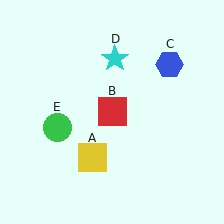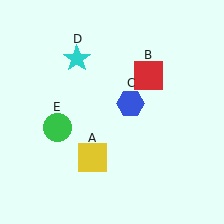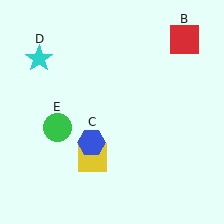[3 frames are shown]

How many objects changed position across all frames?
3 objects changed position: red square (object B), blue hexagon (object C), cyan star (object D).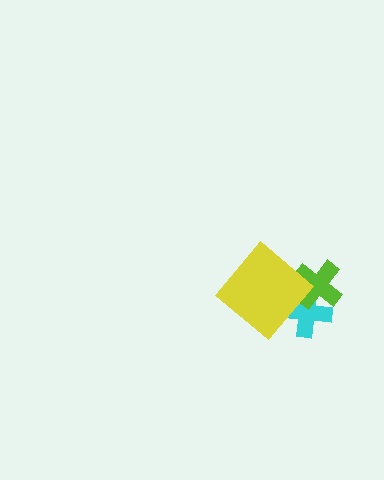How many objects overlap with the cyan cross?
2 objects overlap with the cyan cross.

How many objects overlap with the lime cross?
2 objects overlap with the lime cross.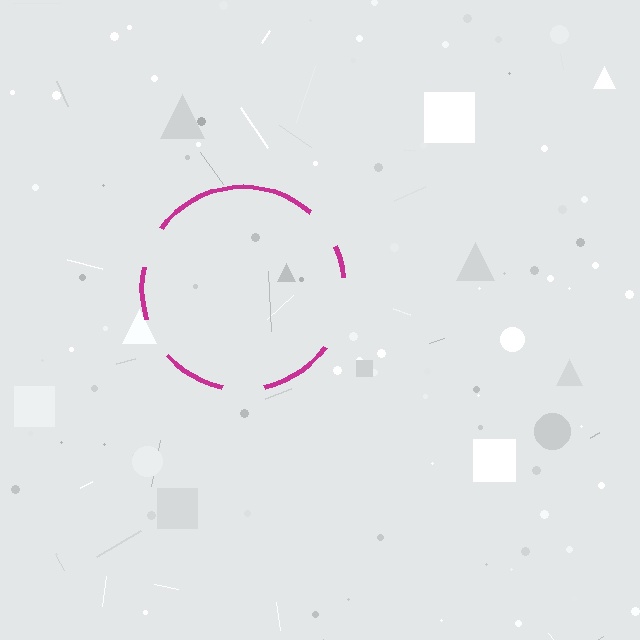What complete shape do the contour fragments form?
The contour fragments form a circle.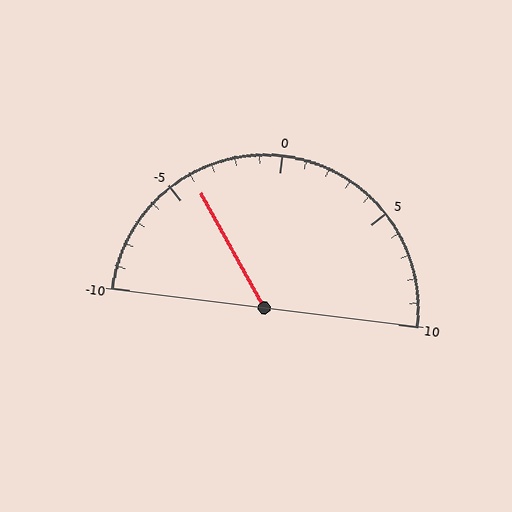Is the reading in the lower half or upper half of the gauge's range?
The reading is in the lower half of the range (-10 to 10).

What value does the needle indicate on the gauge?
The needle indicates approximately -4.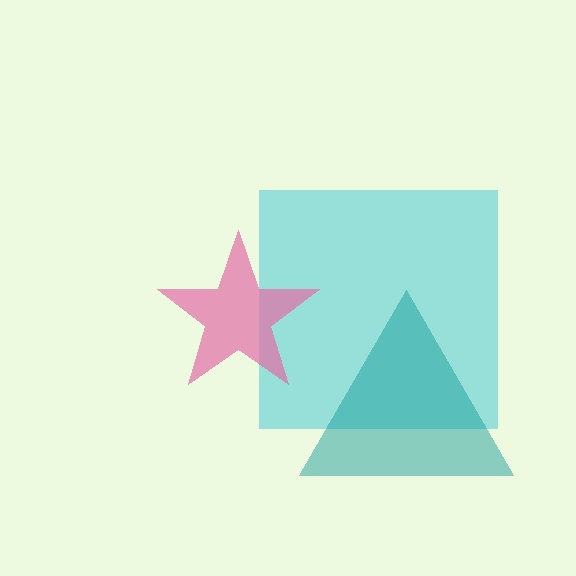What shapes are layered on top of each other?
The layered shapes are: a cyan square, a teal triangle, a pink star.